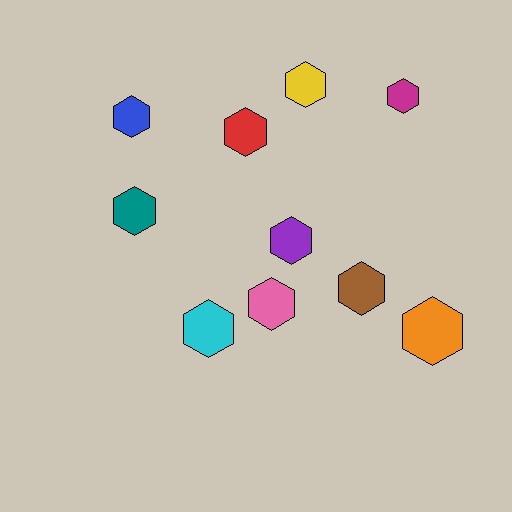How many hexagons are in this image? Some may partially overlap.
There are 10 hexagons.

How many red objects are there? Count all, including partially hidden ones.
There is 1 red object.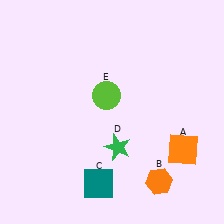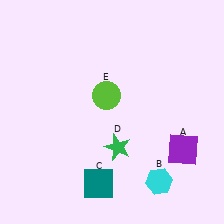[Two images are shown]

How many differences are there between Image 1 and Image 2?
There are 2 differences between the two images.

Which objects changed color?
A changed from orange to purple. B changed from orange to cyan.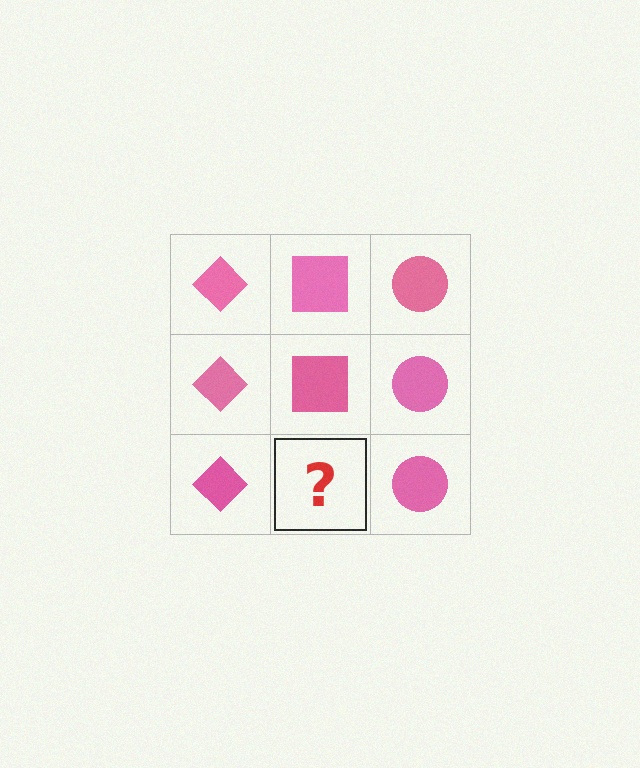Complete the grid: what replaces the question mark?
The question mark should be replaced with a pink square.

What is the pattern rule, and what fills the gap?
The rule is that each column has a consistent shape. The gap should be filled with a pink square.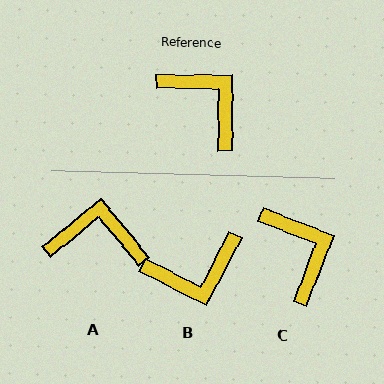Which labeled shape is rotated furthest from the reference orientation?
B, about 117 degrees away.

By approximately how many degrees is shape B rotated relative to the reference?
Approximately 117 degrees clockwise.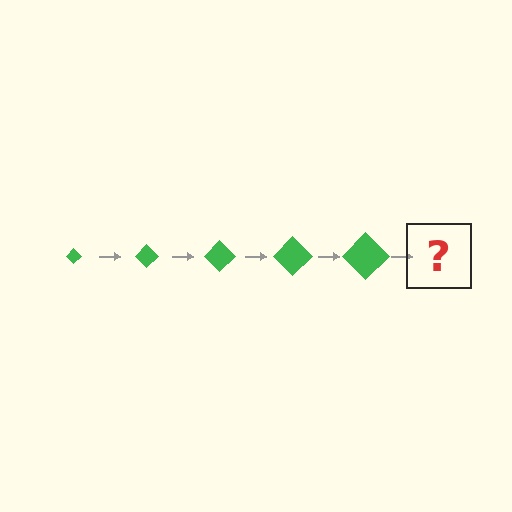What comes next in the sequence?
The next element should be a green diamond, larger than the previous one.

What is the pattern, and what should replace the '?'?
The pattern is that the diamond gets progressively larger each step. The '?' should be a green diamond, larger than the previous one.